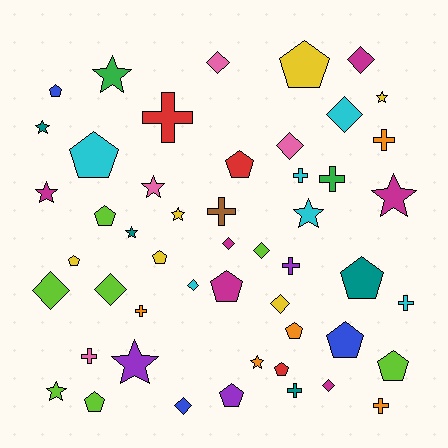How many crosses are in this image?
There are 11 crosses.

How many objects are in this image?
There are 50 objects.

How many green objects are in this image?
There are 2 green objects.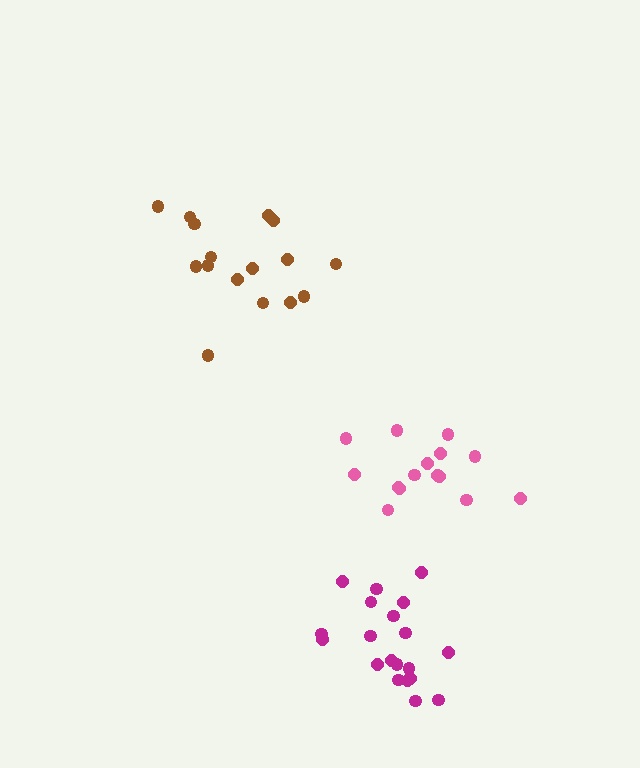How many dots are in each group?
Group 1: 16 dots, Group 2: 20 dots, Group 3: 15 dots (51 total).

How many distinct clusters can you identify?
There are 3 distinct clusters.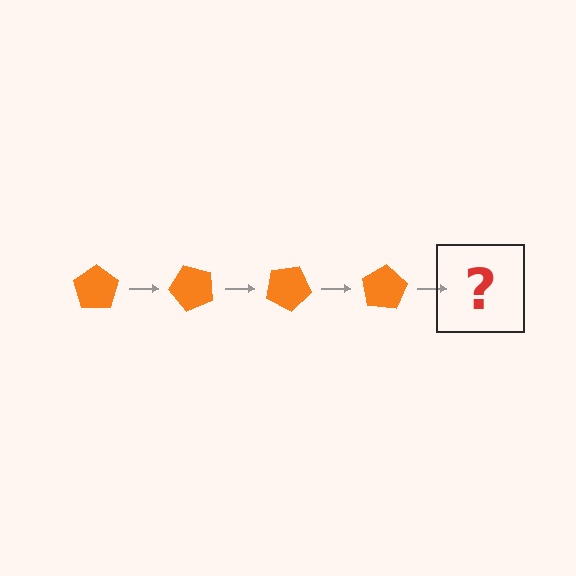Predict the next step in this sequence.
The next step is an orange pentagon rotated 200 degrees.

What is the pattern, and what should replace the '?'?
The pattern is that the pentagon rotates 50 degrees each step. The '?' should be an orange pentagon rotated 200 degrees.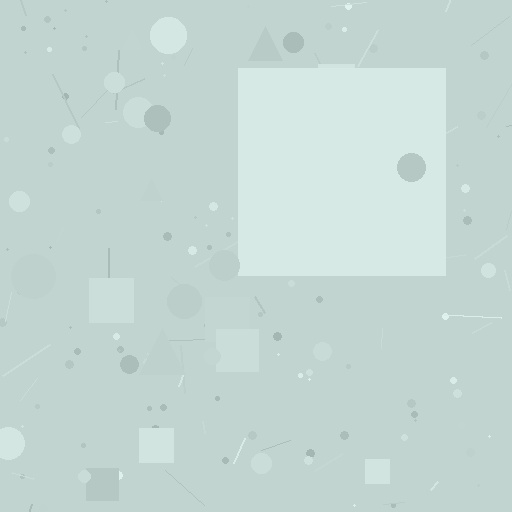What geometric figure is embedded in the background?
A square is embedded in the background.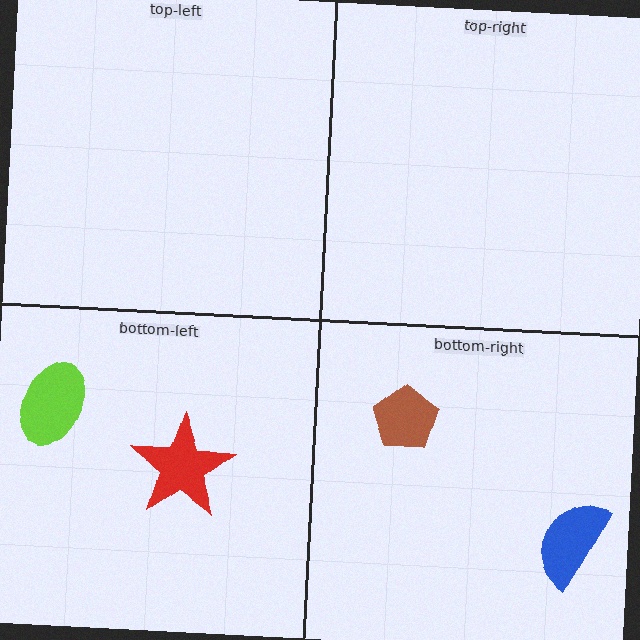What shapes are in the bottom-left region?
The lime ellipse, the red star.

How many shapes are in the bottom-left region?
2.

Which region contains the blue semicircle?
The bottom-right region.